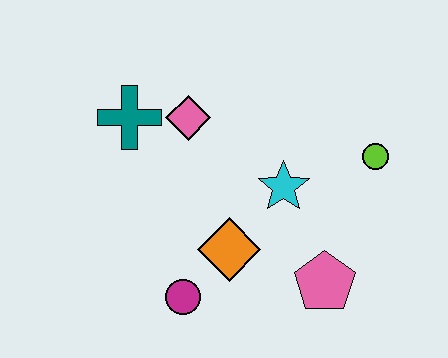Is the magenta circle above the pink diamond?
No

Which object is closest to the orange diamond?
The magenta circle is closest to the orange diamond.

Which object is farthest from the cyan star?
The teal cross is farthest from the cyan star.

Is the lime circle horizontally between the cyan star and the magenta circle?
No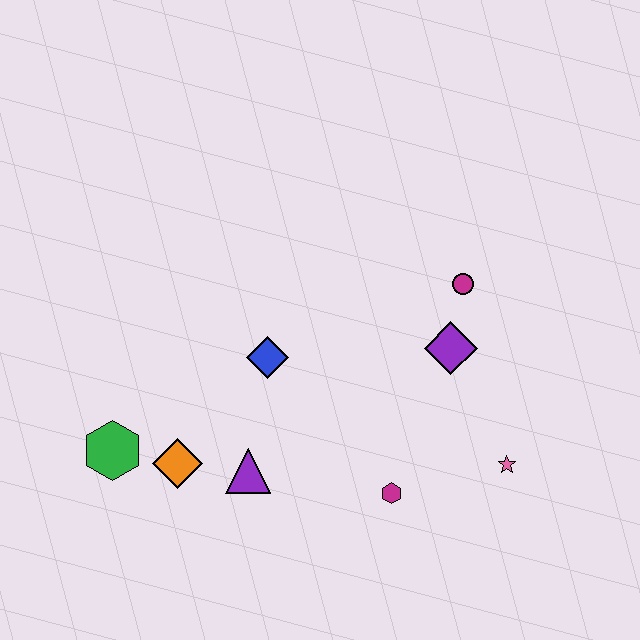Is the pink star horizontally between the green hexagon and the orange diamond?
No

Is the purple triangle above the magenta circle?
No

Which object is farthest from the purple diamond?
The green hexagon is farthest from the purple diamond.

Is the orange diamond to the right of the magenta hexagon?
No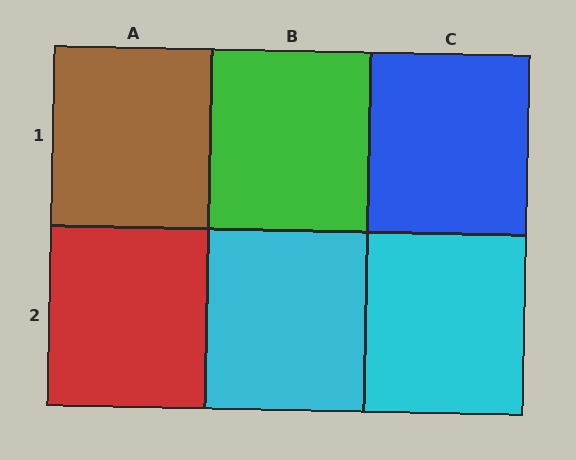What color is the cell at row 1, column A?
Brown.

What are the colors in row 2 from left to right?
Red, cyan, cyan.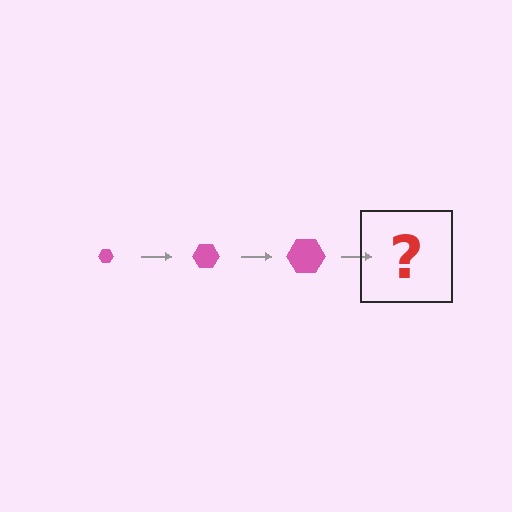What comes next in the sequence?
The next element should be a pink hexagon, larger than the previous one.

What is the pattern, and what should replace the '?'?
The pattern is that the hexagon gets progressively larger each step. The '?' should be a pink hexagon, larger than the previous one.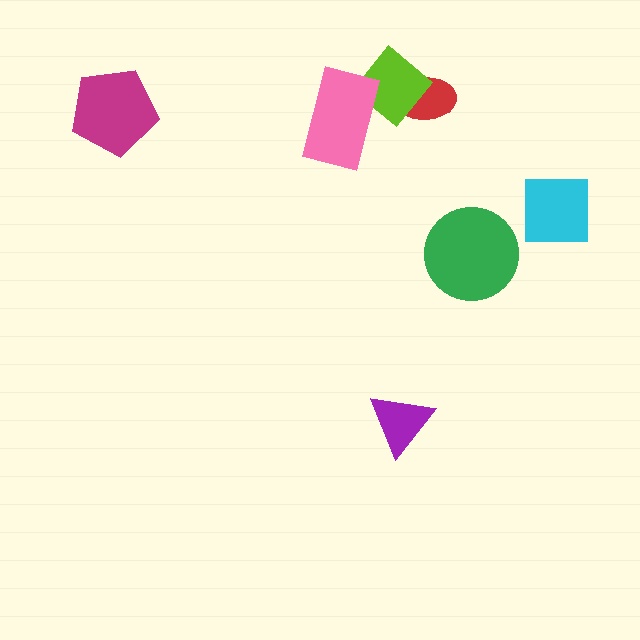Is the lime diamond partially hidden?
Yes, it is partially covered by another shape.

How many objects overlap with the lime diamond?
2 objects overlap with the lime diamond.